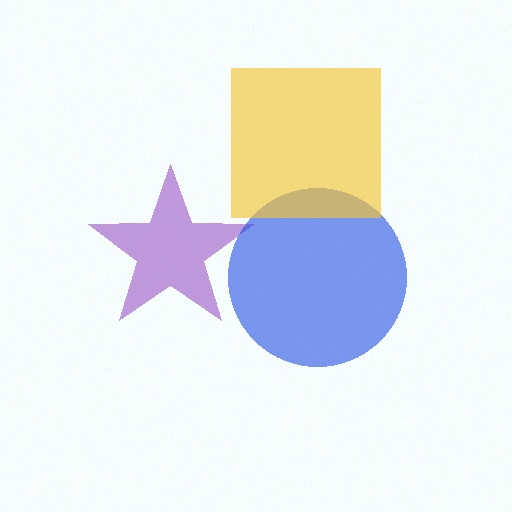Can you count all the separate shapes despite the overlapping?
Yes, there are 3 separate shapes.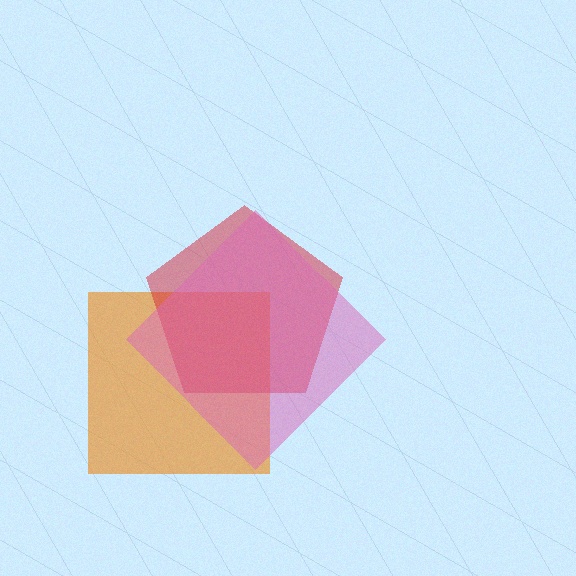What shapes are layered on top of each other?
The layered shapes are: an orange square, a red pentagon, a pink diamond.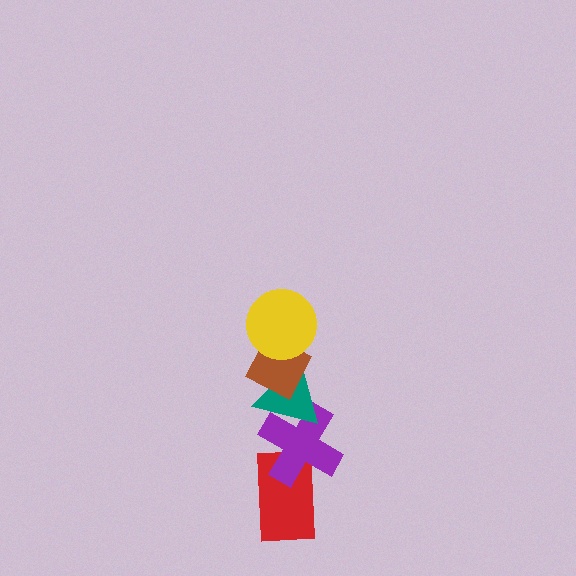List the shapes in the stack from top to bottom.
From top to bottom: the yellow circle, the brown diamond, the teal triangle, the purple cross, the red rectangle.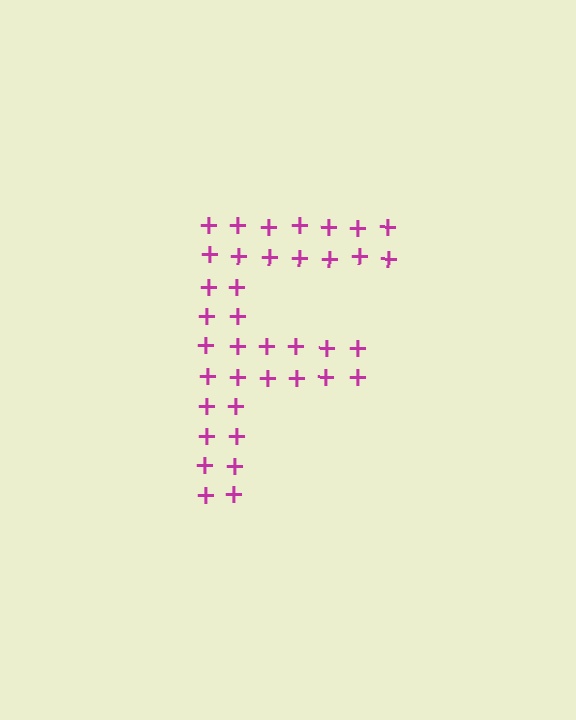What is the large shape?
The large shape is the letter F.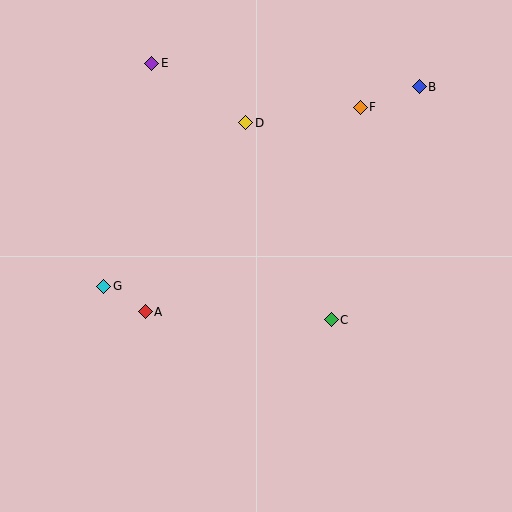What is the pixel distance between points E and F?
The distance between E and F is 213 pixels.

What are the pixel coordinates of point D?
Point D is at (246, 123).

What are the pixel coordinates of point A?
Point A is at (145, 312).